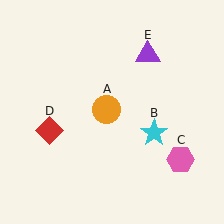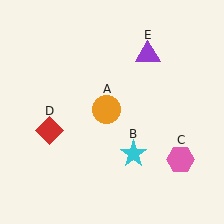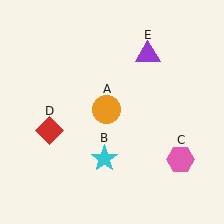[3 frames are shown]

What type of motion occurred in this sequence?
The cyan star (object B) rotated clockwise around the center of the scene.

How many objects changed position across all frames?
1 object changed position: cyan star (object B).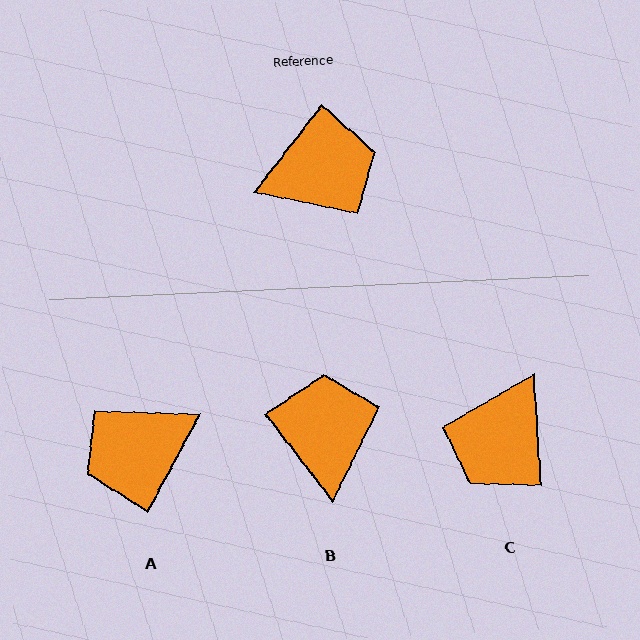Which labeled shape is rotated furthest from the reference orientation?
A, about 170 degrees away.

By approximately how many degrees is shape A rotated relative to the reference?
Approximately 170 degrees clockwise.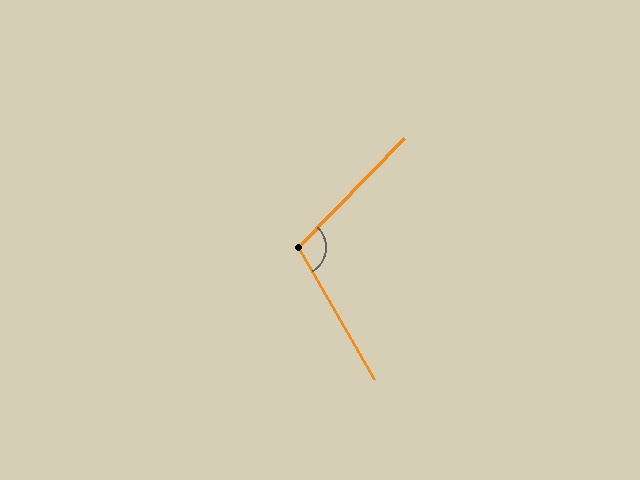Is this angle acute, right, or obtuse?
It is obtuse.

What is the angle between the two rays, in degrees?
Approximately 106 degrees.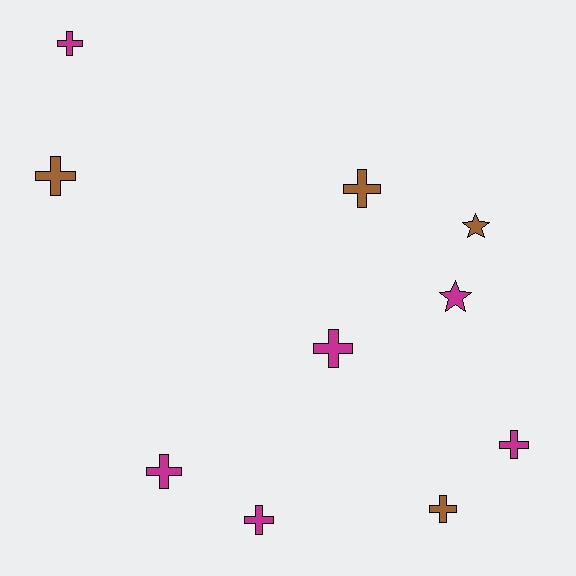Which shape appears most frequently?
Cross, with 8 objects.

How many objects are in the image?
There are 10 objects.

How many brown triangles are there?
There are no brown triangles.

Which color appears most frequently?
Magenta, with 6 objects.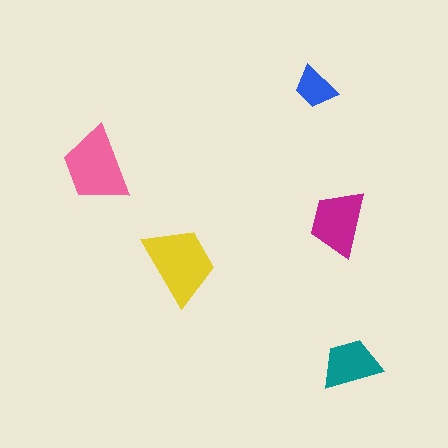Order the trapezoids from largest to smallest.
the yellow one, the pink one, the magenta one, the teal one, the blue one.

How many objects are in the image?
There are 5 objects in the image.